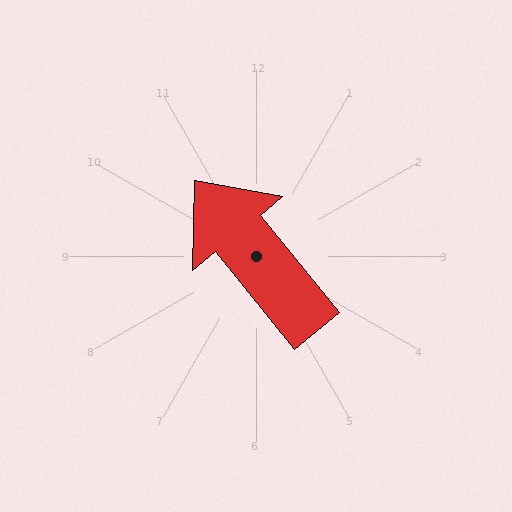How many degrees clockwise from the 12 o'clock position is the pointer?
Approximately 321 degrees.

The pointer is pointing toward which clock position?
Roughly 11 o'clock.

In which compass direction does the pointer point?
Northwest.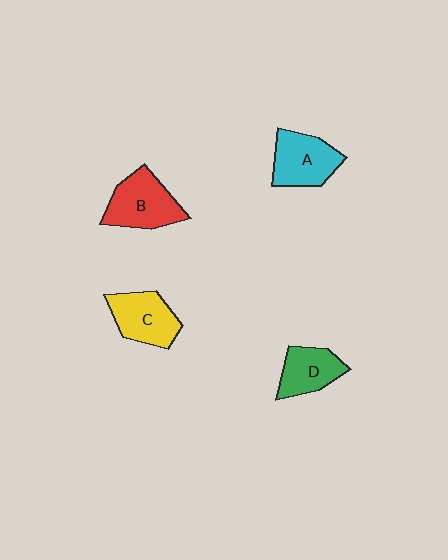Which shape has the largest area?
Shape B (red).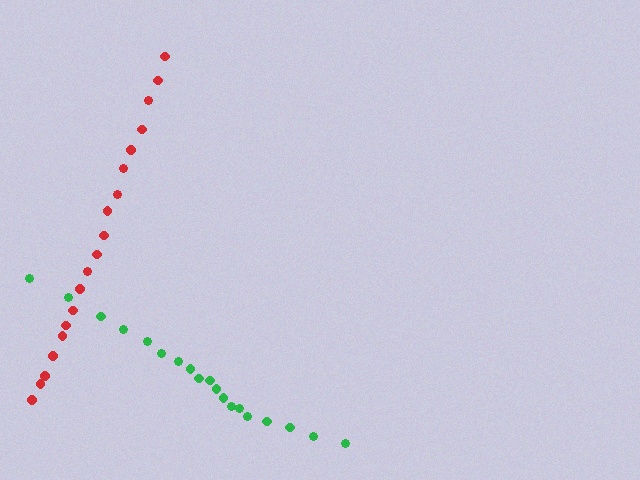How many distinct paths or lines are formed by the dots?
There are 2 distinct paths.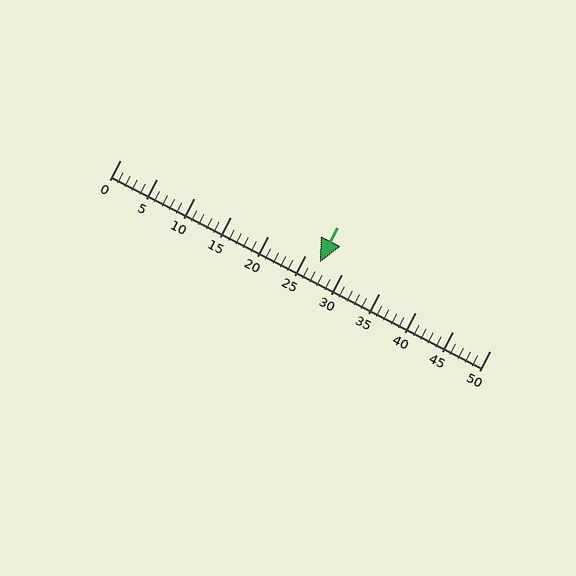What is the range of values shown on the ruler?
The ruler shows values from 0 to 50.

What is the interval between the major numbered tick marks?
The major tick marks are spaced 5 units apart.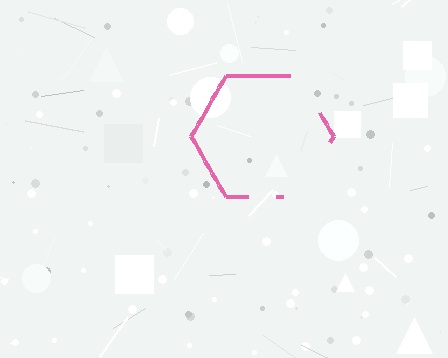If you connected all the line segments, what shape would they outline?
They would outline a hexagon.